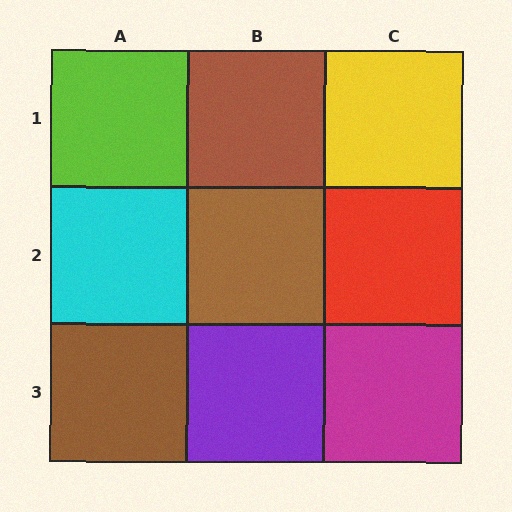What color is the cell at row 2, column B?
Brown.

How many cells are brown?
3 cells are brown.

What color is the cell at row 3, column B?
Purple.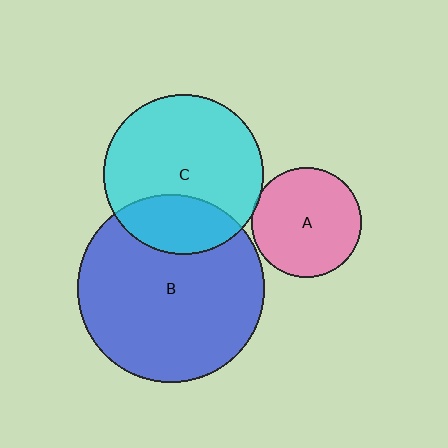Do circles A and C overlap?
Yes.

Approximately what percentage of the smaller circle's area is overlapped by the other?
Approximately 5%.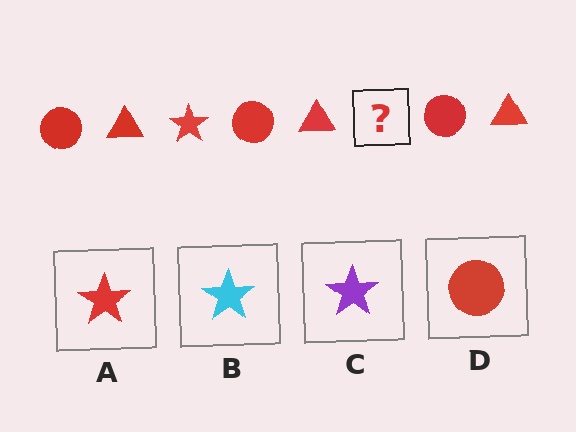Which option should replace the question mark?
Option A.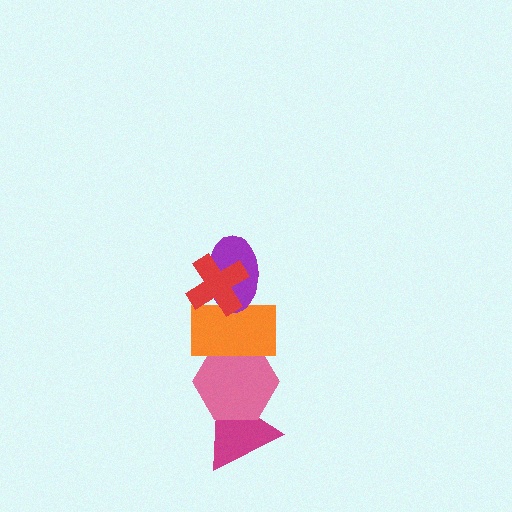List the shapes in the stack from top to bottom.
From top to bottom: the red cross, the purple ellipse, the orange rectangle, the pink hexagon, the magenta triangle.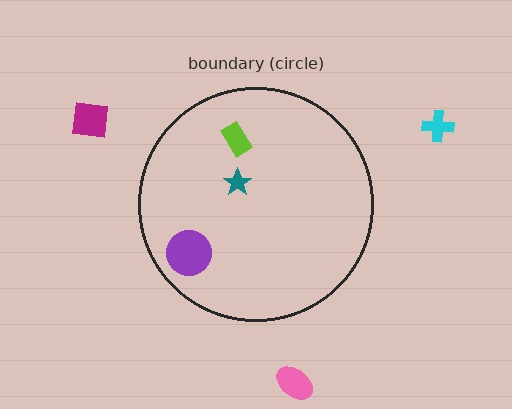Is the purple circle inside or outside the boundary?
Inside.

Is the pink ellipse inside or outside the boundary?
Outside.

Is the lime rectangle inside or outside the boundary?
Inside.